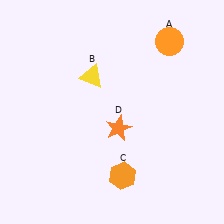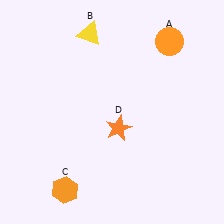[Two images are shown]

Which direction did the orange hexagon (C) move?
The orange hexagon (C) moved left.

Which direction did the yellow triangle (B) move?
The yellow triangle (B) moved up.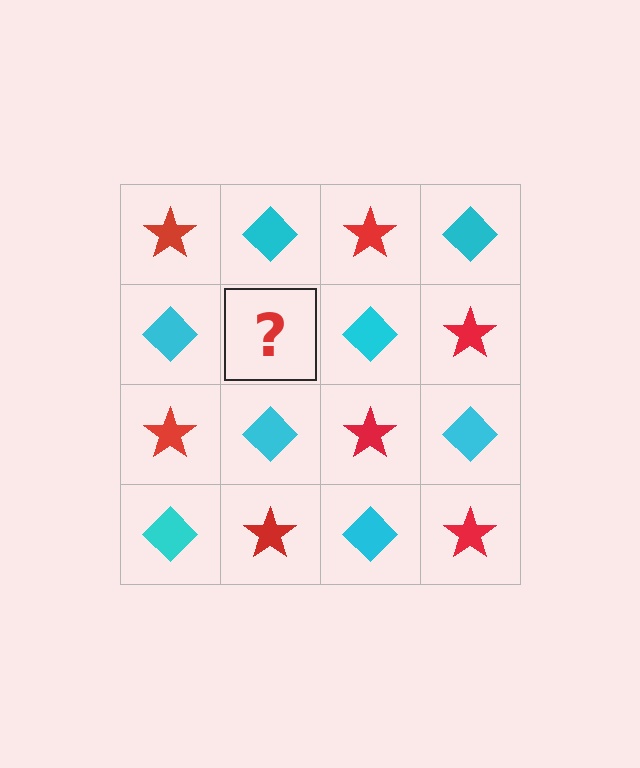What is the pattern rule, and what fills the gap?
The rule is that it alternates red star and cyan diamond in a checkerboard pattern. The gap should be filled with a red star.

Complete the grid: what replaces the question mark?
The question mark should be replaced with a red star.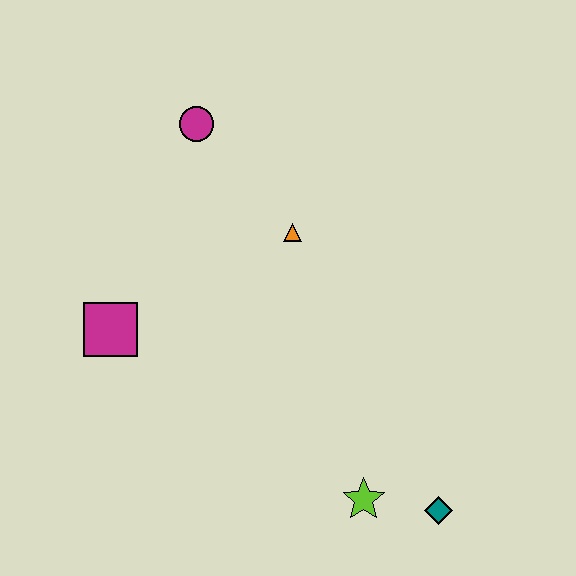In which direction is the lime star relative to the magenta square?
The lime star is to the right of the magenta square.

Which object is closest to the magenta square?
The orange triangle is closest to the magenta square.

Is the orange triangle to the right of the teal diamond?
No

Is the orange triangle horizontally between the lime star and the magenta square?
Yes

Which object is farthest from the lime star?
The magenta circle is farthest from the lime star.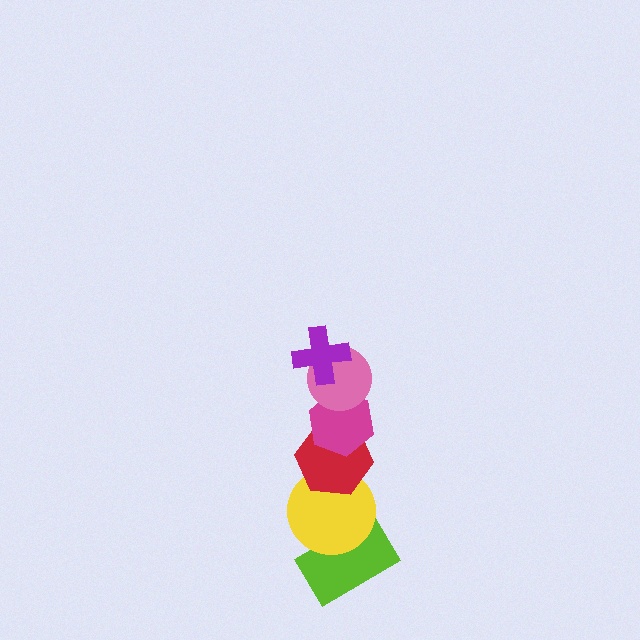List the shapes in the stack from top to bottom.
From top to bottom: the purple cross, the pink circle, the magenta hexagon, the red hexagon, the yellow circle, the lime rectangle.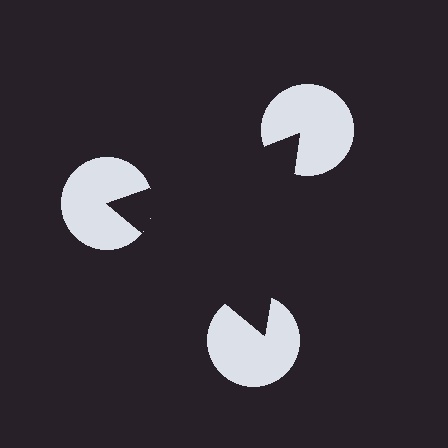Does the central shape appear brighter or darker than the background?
It typically appears slightly darker than the background, even though no actual brightness change is drawn.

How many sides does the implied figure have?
3 sides.